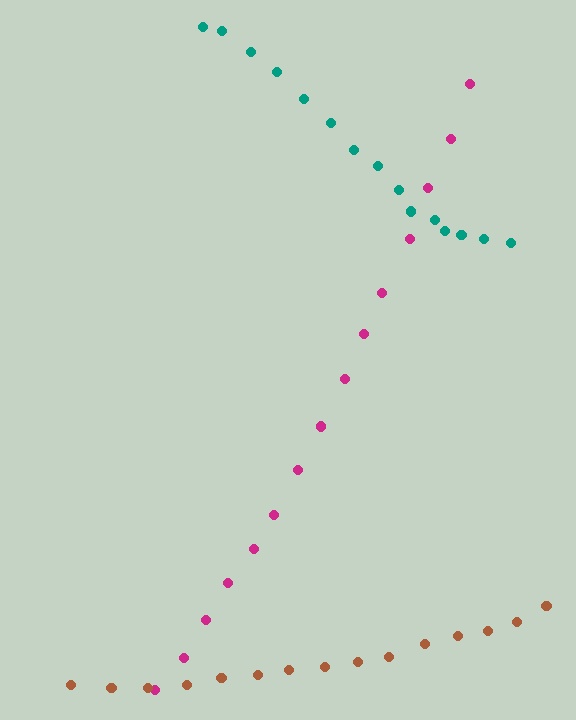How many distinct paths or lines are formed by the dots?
There are 3 distinct paths.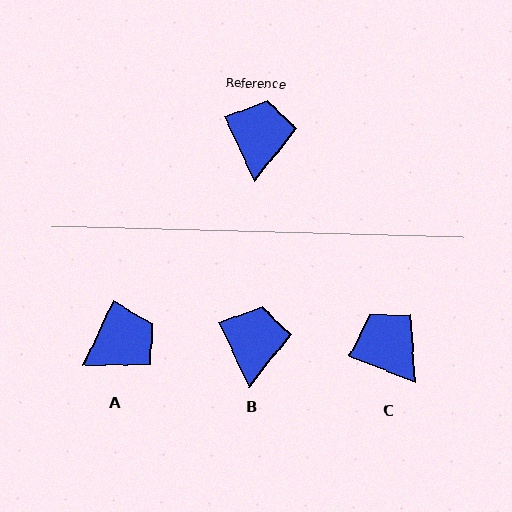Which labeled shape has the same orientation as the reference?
B.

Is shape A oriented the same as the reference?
No, it is off by about 51 degrees.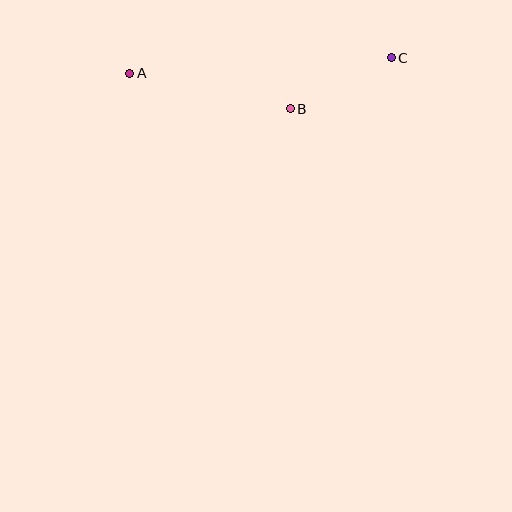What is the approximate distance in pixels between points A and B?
The distance between A and B is approximately 164 pixels.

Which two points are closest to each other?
Points B and C are closest to each other.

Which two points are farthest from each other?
Points A and C are farthest from each other.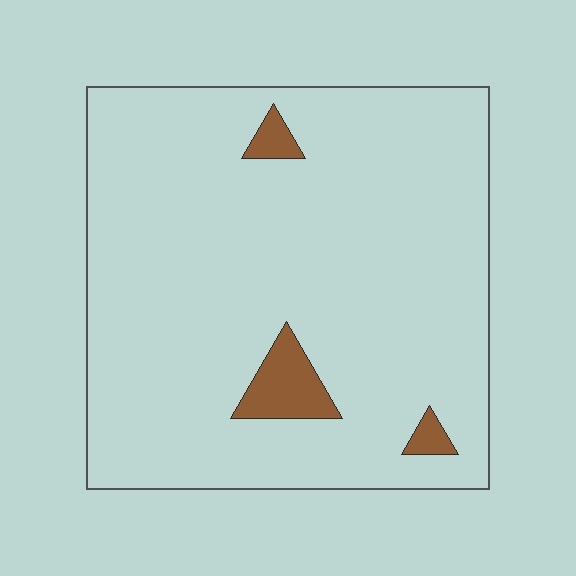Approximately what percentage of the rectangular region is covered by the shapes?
Approximately 5%.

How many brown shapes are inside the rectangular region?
3.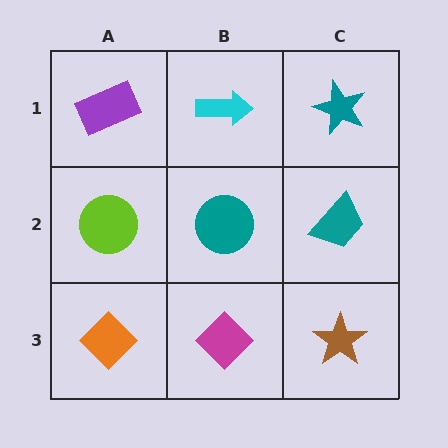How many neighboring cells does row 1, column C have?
2.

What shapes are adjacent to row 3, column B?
A teal circle (row 2, column B), an orange diamond (row 3, column A), a brown star (row 3, column C).